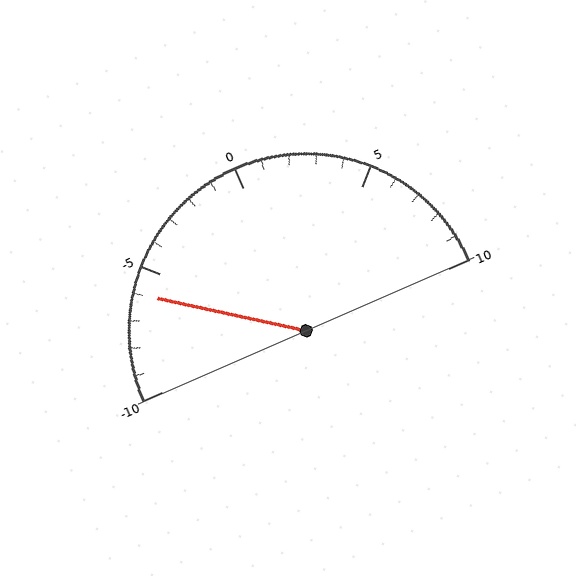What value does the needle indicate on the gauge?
The needle indicates approximately -6.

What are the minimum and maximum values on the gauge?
The gauge ranges from -10 to 10.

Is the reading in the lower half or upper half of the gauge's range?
The reading is in the lower half of the range (-10 to 10).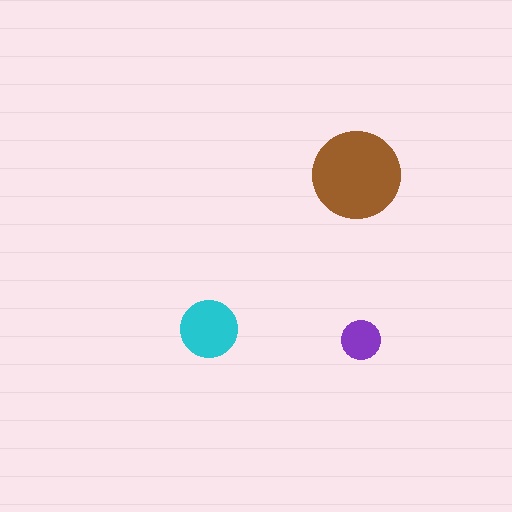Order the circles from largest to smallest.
the brown one, the cyan one, the purple one.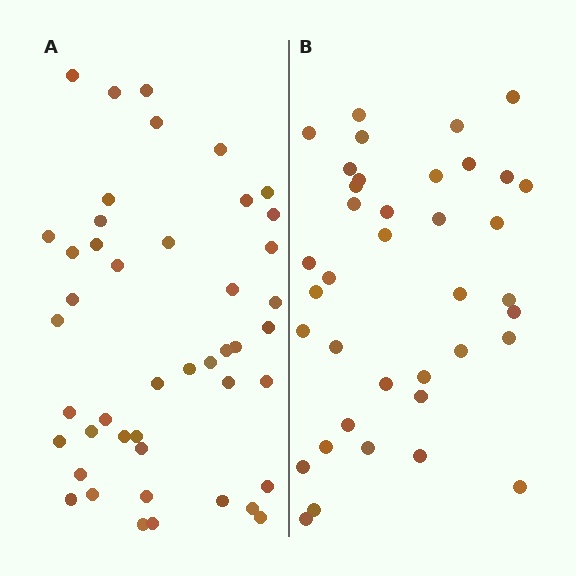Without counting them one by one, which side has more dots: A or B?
Region A (the left region) has more dots.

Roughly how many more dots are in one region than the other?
Region A has roughly 8 or so more dots than region B.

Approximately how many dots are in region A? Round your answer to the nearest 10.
About 40 dots. (The exact count is 45, which rounds to 40.)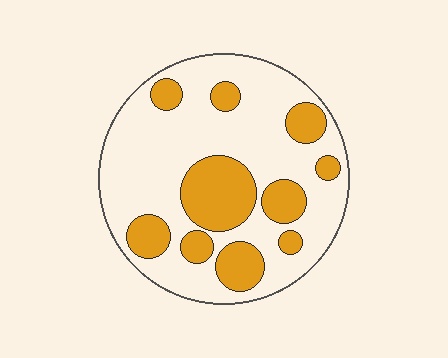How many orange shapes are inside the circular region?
10.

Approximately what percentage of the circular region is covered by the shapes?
Approximately 30%.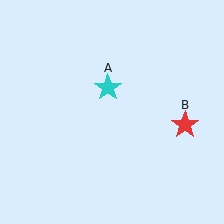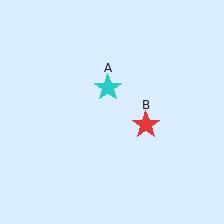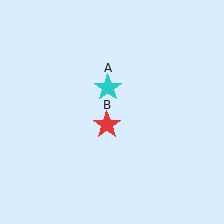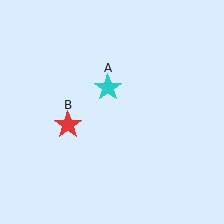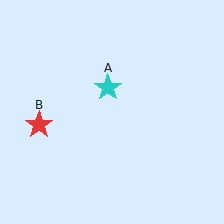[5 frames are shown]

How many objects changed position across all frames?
1 object changed position: red star (object B).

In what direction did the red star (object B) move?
The red star (object B) moved left.